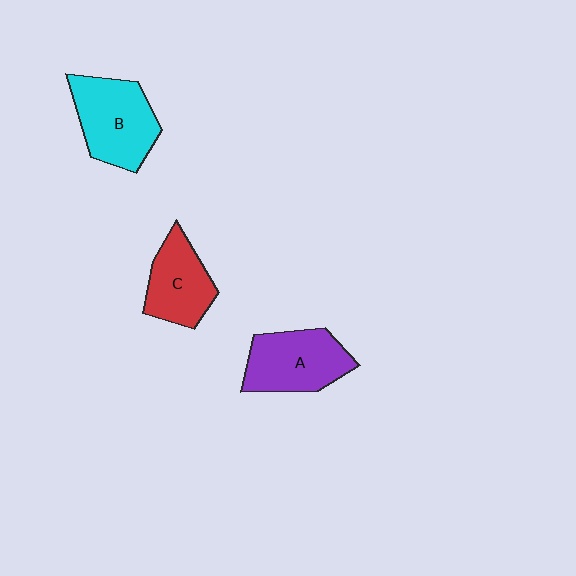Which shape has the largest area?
Shape B (cyan).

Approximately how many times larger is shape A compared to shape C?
Approximately 1.2 times.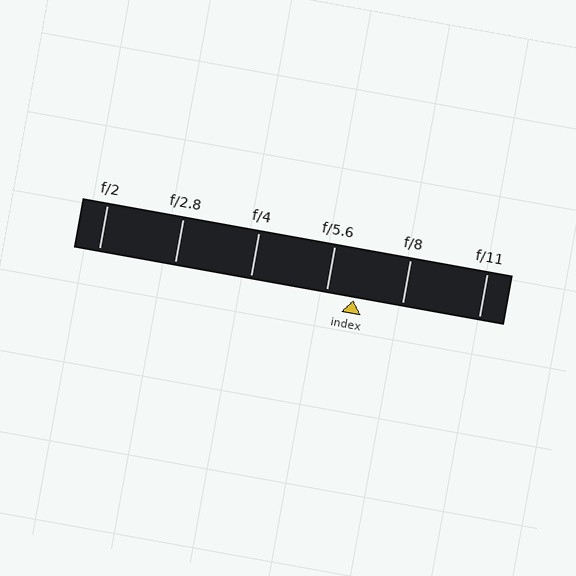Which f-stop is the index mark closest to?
The index mark is closest to f/5.6.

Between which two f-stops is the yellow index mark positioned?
The index mark is between f/5.6 and f/8.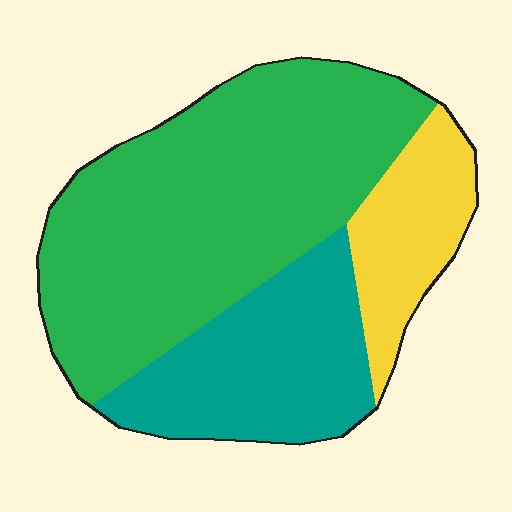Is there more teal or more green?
Green.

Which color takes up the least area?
Yellow, at roughly 15%.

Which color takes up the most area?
Green, at roughly 55%.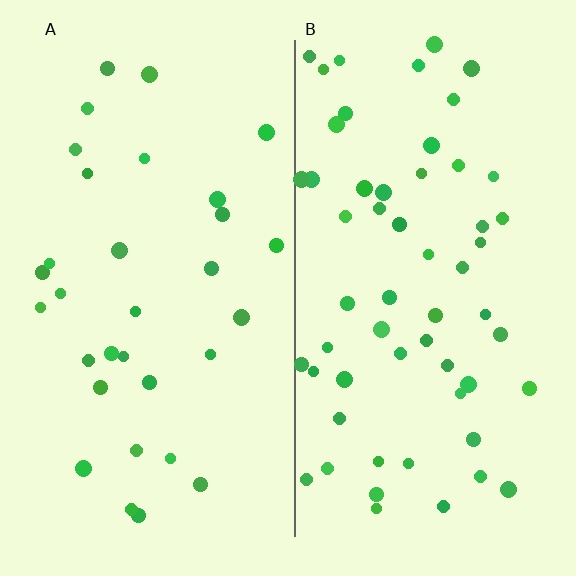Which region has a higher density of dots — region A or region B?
B (the right).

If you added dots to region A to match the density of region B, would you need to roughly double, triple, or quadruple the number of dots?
Approximately double.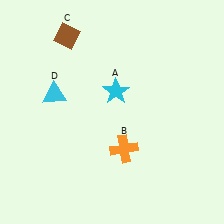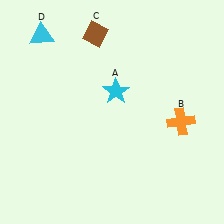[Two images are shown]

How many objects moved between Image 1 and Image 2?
3 objects moved between the two images.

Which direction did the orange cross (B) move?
The orange cross (B) moved right.